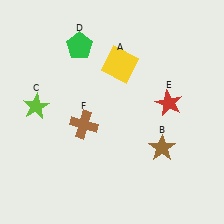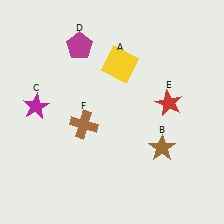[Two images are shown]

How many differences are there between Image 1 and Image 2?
There are 2 differences between the two images.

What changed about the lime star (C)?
In Image 1, C is lime. In Image 2, it changed to magenta.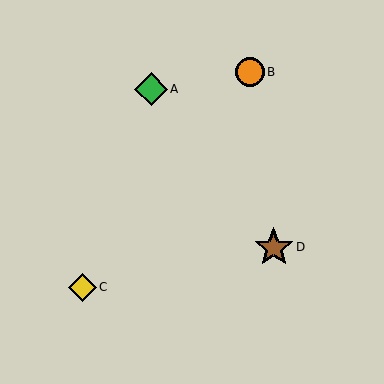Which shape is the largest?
The brown star (labeled D) is the largest.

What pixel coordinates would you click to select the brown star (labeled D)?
Click at (274, 247) to select the brown star D.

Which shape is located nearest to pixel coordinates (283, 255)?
The brown star (labeled D) at (274, 247) is nearest to that location.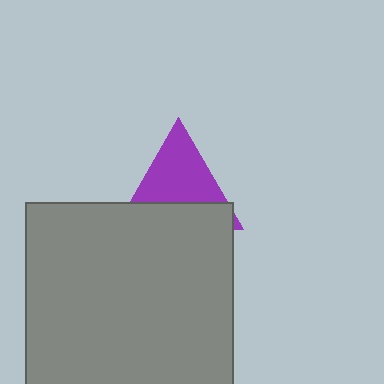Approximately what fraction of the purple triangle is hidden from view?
Roughly 42% of the purple triangle is hidden behind the gray square.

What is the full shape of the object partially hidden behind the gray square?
The partially hidden object is a purple triangle.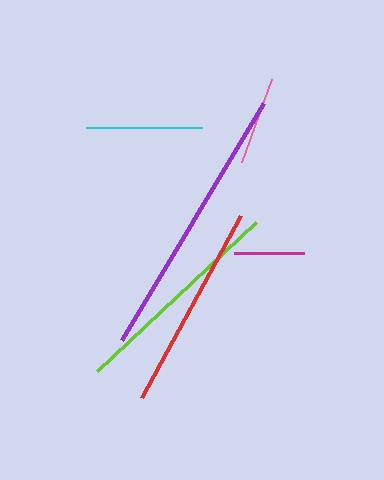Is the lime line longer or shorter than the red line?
The lime line is longer than the red line.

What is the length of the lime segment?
The lime segment is approximately 218 pixels long.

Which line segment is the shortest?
The magenta line is the shortest at approximately 71 pixels.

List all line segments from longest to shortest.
From longest to shortest: purple, lime, red, cyan, pink, magenta.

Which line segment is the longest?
The purple line is the longest at approximately 277 pixels.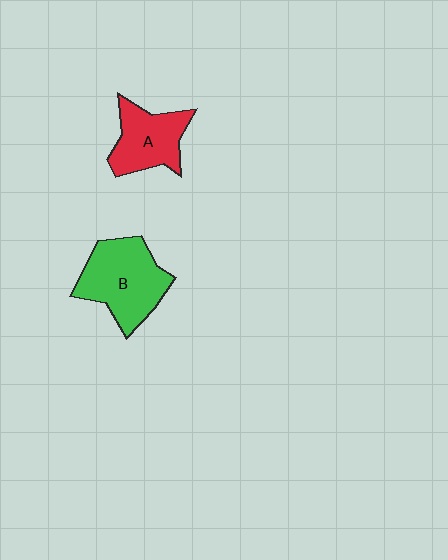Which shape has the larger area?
Shape B (green).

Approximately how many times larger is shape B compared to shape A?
Approximately 1.3 times.